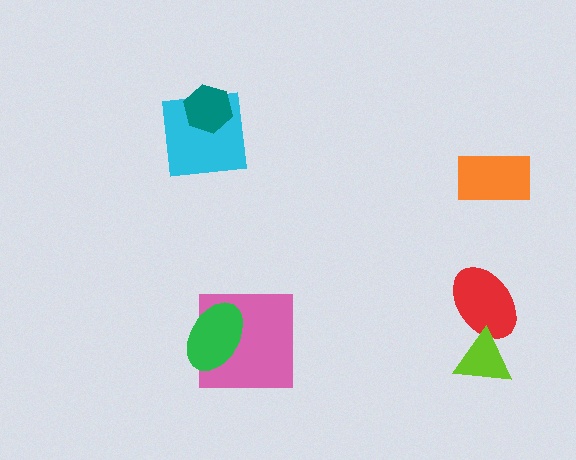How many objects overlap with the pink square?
1 object overlaps with the pink square.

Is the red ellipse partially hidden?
Yes, it is partially covered by another shape.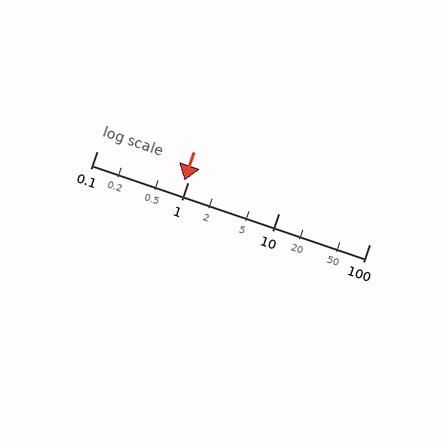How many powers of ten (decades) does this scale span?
The scale spans 3 decades, from 0.1 to 100.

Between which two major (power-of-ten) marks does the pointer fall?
The pointer is between 0.1 and 1.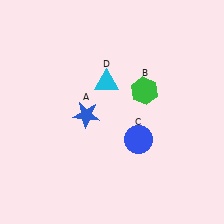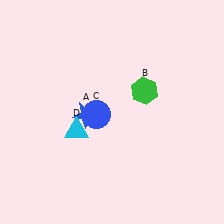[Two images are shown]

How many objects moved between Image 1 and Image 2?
2 objects moved between the two images.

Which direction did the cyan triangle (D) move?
The cyan triangle (D) moved down.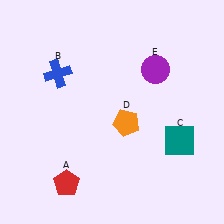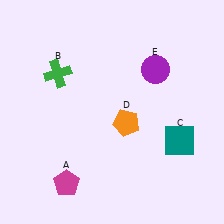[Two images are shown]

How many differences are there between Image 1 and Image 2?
There are 2 differences between the two images.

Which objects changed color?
A changed from red to magenta. B changed from blue to green.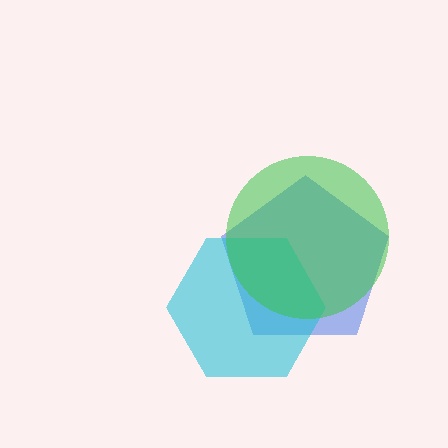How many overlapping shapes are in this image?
There are 3 overlapping shapes in the image.